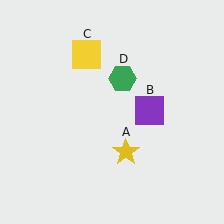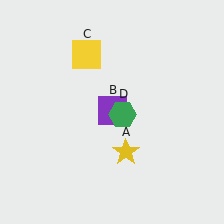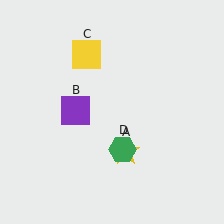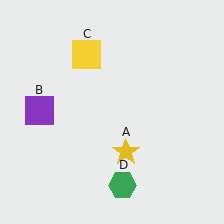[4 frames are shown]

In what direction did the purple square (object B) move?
The purple square (object B) moved left.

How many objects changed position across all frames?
2 objects changed position: purple square (object B), green hexagon (object D).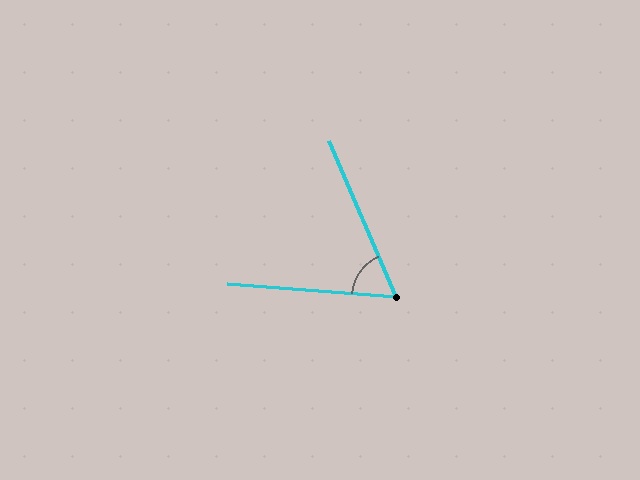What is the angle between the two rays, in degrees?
Approximately 62 degrees.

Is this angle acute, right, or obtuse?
It is acute.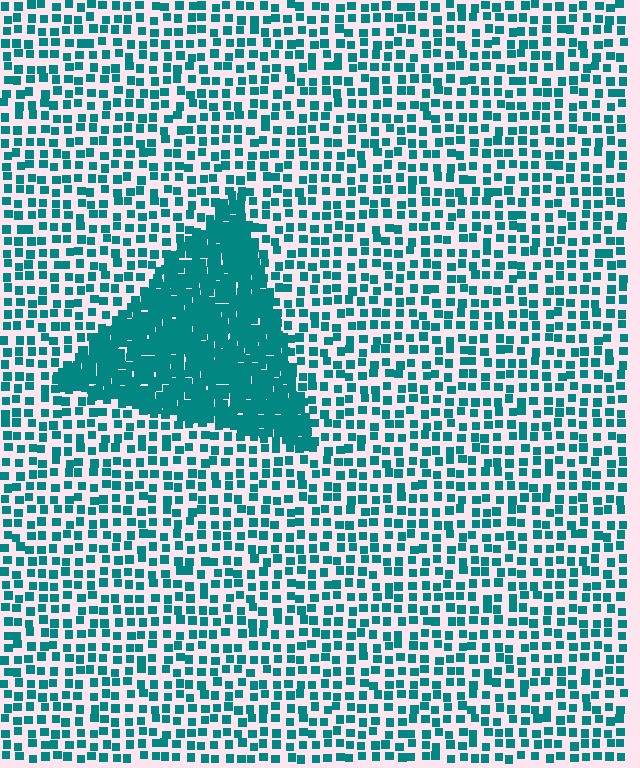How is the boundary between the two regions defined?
The boundary is defined by a change in element density (approximately 2.8x ratio). All elements are the same color, size, and shape.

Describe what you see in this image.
The image contains small teal elements arranged at two different densities. A triangle-shaped region is visible where the elements are more densely packed than the surrounding area.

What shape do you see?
I see a triangle.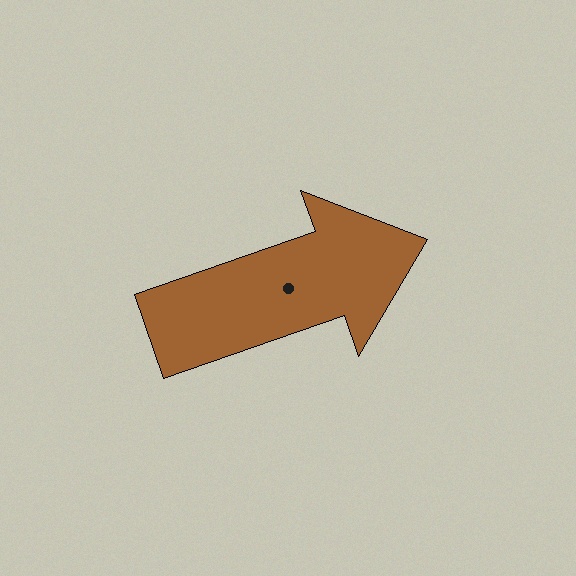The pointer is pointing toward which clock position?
Roughly 2 o'clock.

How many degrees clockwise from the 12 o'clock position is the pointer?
Approximately 71 degrees.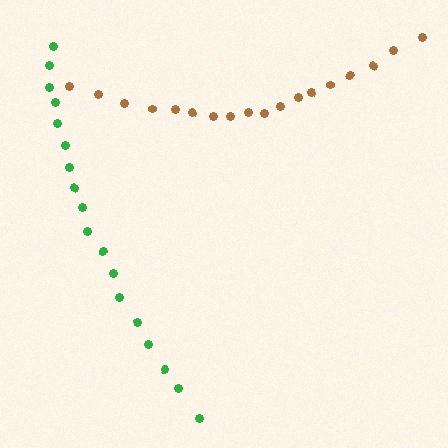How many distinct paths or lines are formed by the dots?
There are 2 distinct paths.